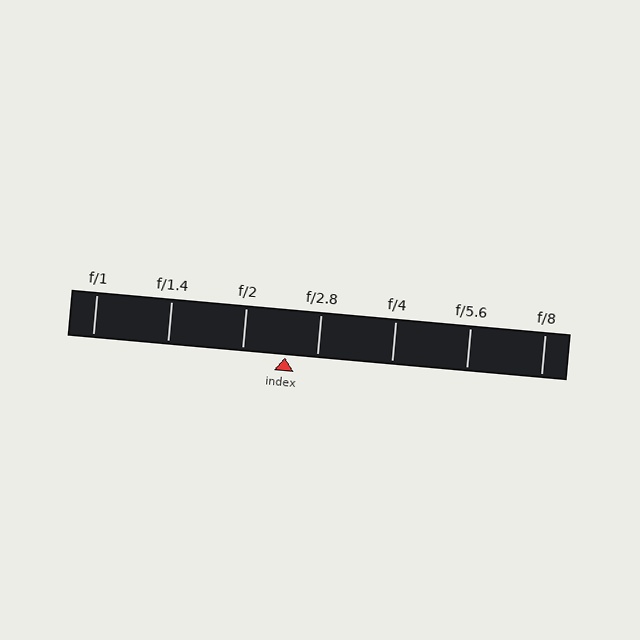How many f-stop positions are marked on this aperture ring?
There are 7 f-stop positions marked.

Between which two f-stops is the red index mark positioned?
The index mark is between f/2 and f/2.8.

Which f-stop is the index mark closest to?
The index mark is closest to f/2.8.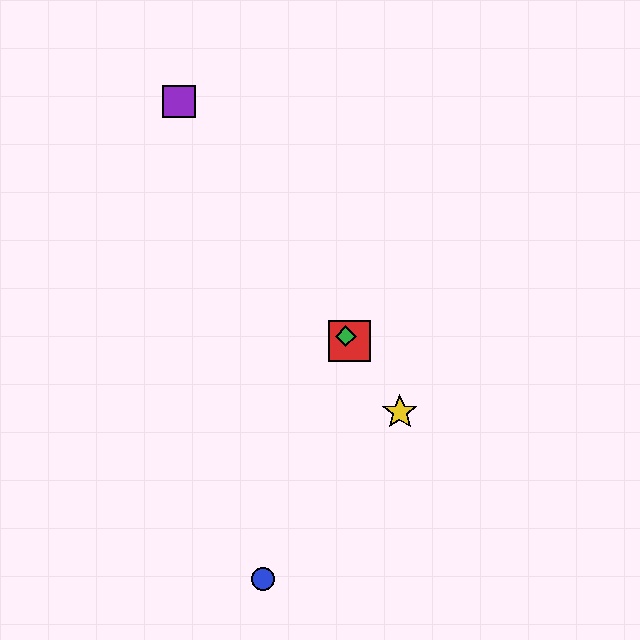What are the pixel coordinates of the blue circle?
The blue circle is at (263, 579).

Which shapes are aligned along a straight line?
The red square, the green diamond, the yellow star, the purple square are aligned along a straight line.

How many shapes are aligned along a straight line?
4 shapes (the red square, the green diamond, the yellow star, the purple square) are aligned along a straight line.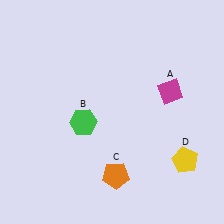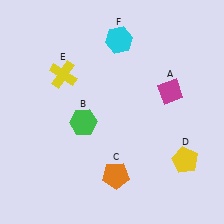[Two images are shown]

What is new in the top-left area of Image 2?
A yellow cross (E) was added in the top-left area of Image 2.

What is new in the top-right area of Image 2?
A cyan hexagon (F) was added in the top-right area of Image 2.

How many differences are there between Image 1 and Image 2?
There are 2 differences between the two images.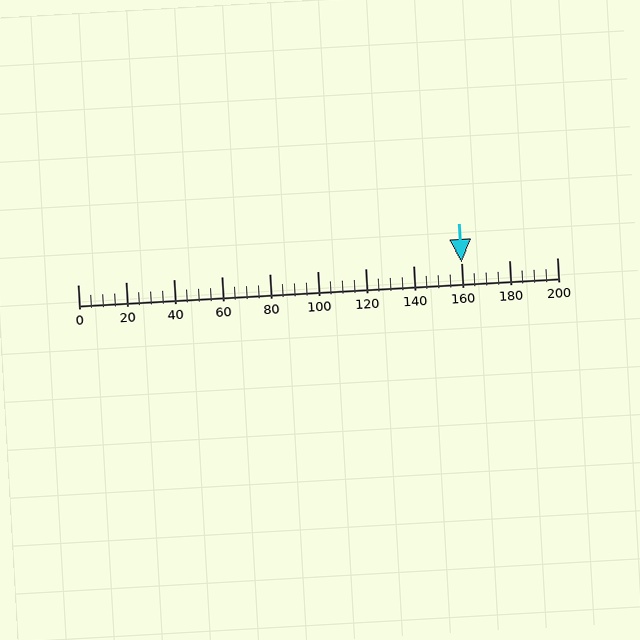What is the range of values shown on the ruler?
The ruler shows values from 0 to 200.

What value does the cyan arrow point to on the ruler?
The cyan arrow points to approximately 160.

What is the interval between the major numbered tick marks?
The major tick marks are spaced 20 units apart.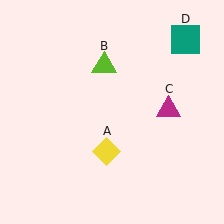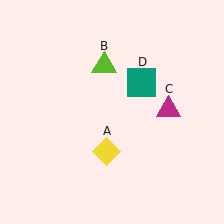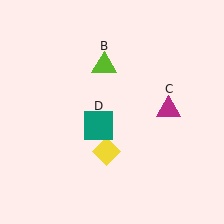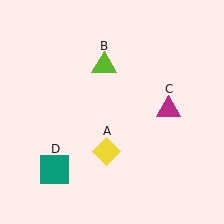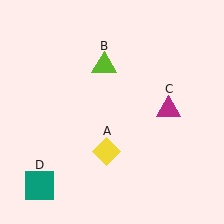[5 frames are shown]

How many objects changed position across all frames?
1 object changed position: teal square (object D).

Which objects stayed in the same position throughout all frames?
Yellow diamond (object A) and lime triangle (object B) and magenta triangle (object C) remained stationary.